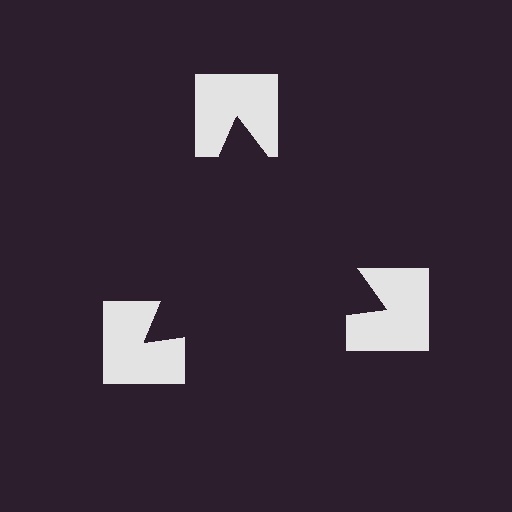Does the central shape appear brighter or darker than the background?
It typically appears slightly darker than the background, even though no actual brightness change is drawn.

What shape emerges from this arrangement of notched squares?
An illusory triangle — its edges are inferred from the aligned wedge cuts in the notched squares, not physically drawn.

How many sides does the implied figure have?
3 sides.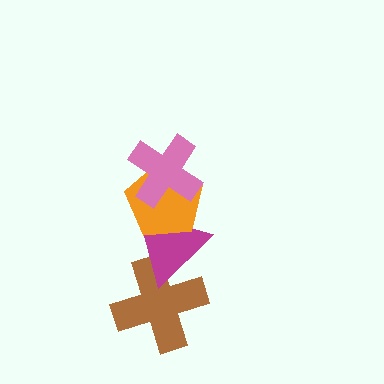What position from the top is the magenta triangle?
The magenta triangle is 3rd from the top.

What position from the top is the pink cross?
The pink cross is 1st from the top.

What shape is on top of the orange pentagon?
The pink cross is on top of the orange pentagon.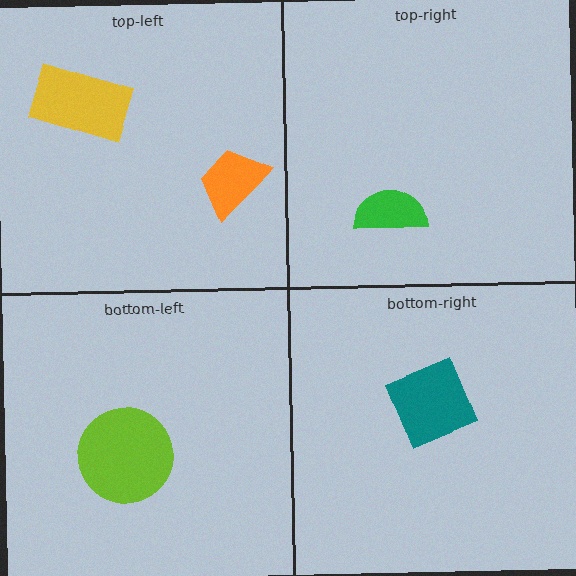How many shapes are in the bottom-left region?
1.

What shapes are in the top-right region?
The green semicircle.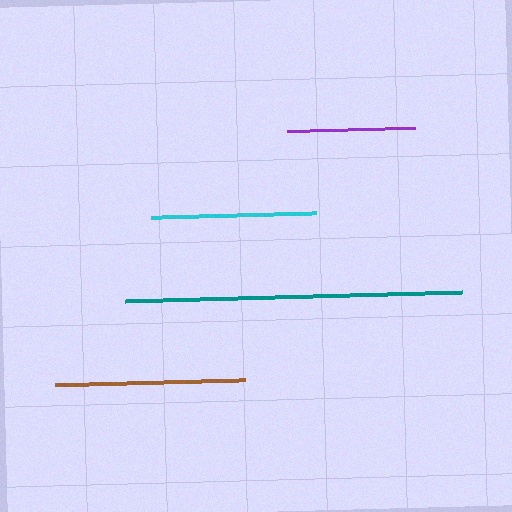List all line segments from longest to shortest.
From longest to shortest: teal, brown, cyan, purple.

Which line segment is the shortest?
The purple line is the shortest at approximately 128 pixels.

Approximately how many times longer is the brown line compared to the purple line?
The brown line is approximately 1.5 times the length of the purple line.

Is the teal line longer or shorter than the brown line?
The teal line is longer than the brown line.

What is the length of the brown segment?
The brown segment is approximately 189 pixels long.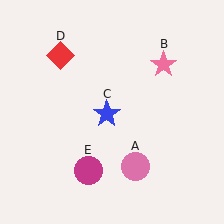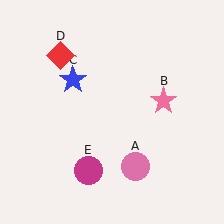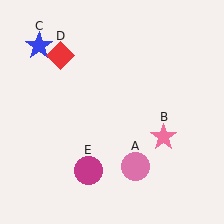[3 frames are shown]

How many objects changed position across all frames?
2 objects changed position: pink star (object B), blue star (object C).